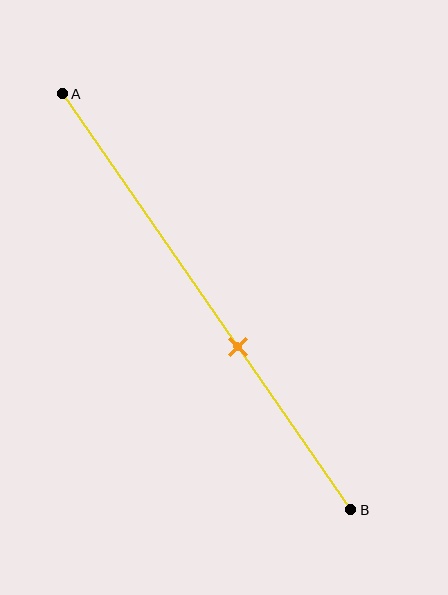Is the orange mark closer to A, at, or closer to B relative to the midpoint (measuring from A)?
The orange mark is closer to point B than the midpoint of segment AB.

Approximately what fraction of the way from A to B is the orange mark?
The orange mark is approximately 60% of the way from A to B.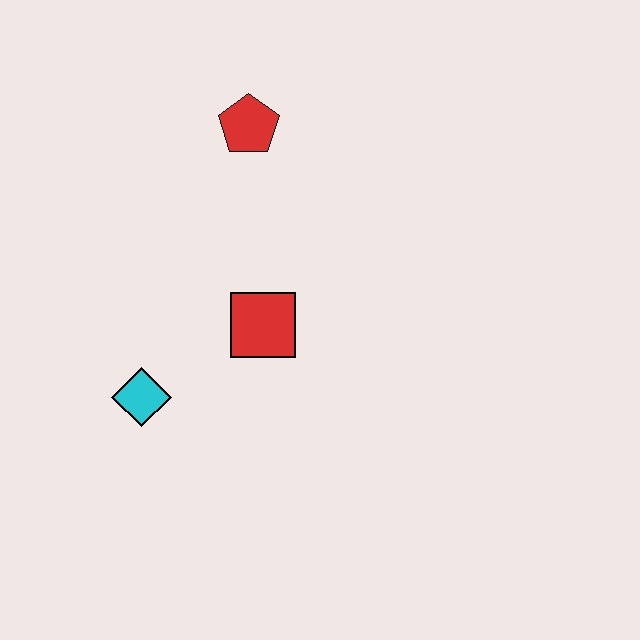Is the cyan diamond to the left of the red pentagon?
Yes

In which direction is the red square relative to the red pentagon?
The red square is below the red pentagon.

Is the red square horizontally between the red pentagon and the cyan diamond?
No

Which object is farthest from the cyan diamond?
The red pentagon is farthest from the cyan diamond.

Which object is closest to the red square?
The cyan diamond is closest to the red square.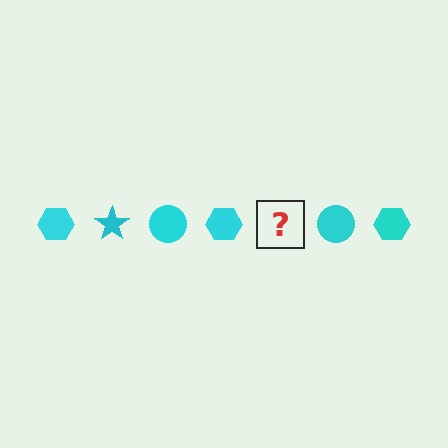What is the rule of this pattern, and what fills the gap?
The rule is that the pattern cycles through hexagon, star, circle shapes in cyan. The gap should be filled with a cyan star.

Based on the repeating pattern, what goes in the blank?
The blank should be a cyan star.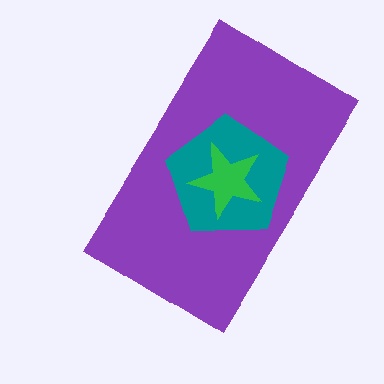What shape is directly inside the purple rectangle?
The teal pentagon.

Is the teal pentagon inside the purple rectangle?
Yes.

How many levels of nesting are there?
3.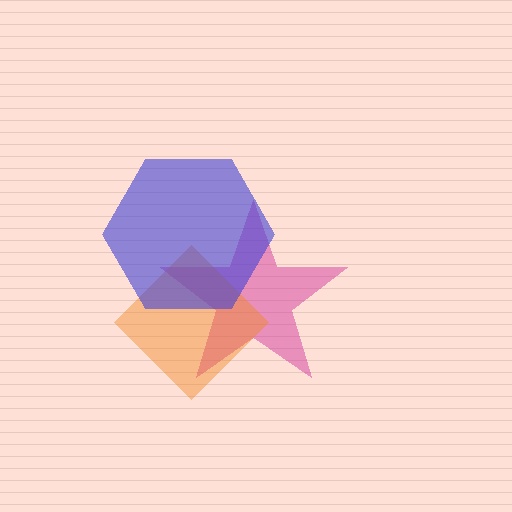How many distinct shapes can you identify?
There are 3 distinct shapes: a magenta star, an orange diamond, a blue hexagon.